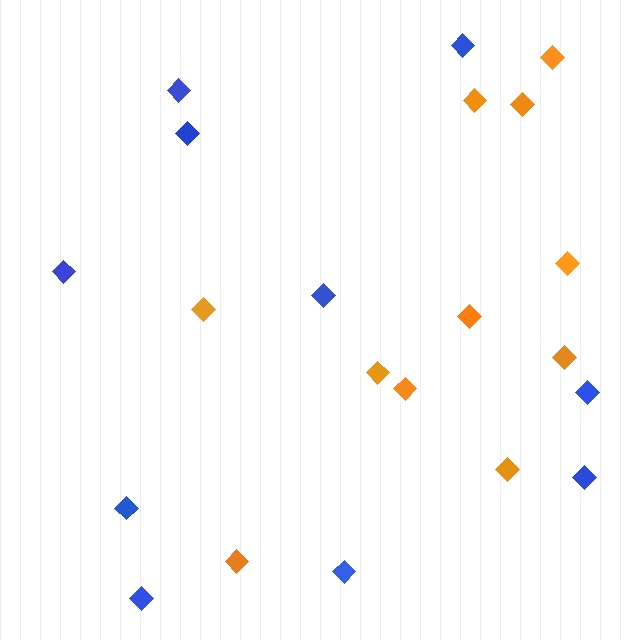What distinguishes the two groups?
There are 2 groups: one group of orange diamonds (11) and one group of blue diamonds (10).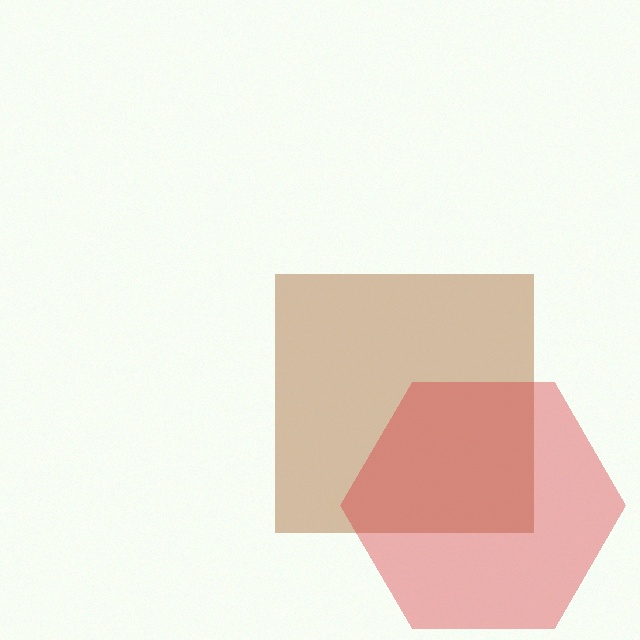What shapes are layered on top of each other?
The layered shapes are: a brown square, a red hexagon.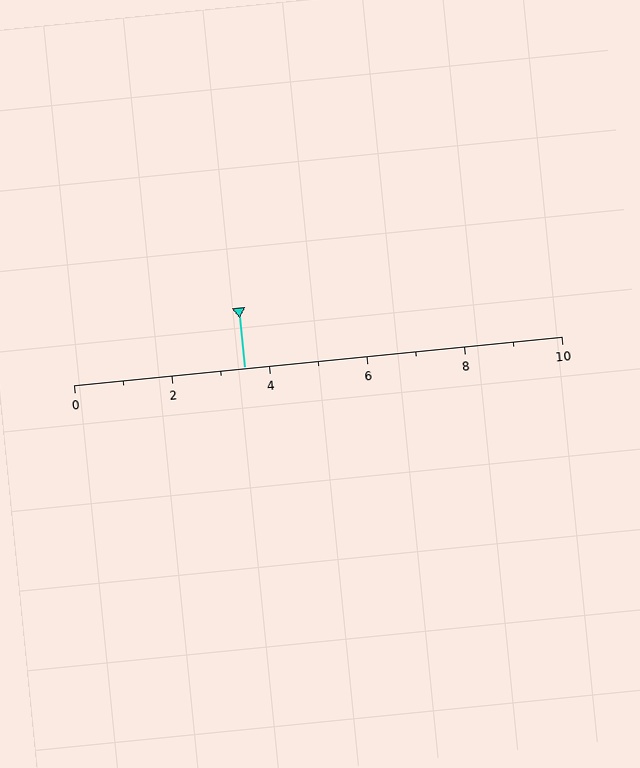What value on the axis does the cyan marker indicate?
The marker indicates approximately 3.5.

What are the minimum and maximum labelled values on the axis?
The axis runs from 0 to 10.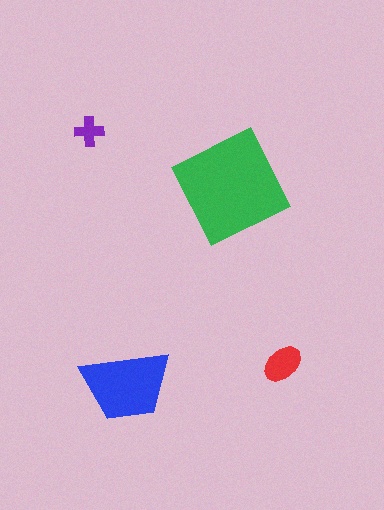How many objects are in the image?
There are 4 objects in the image.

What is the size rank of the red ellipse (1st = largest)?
3rd.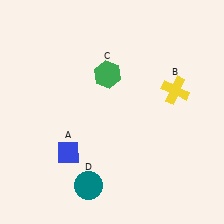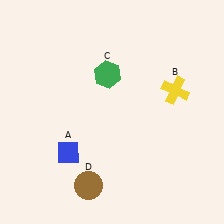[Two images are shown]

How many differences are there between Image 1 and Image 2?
There is 1 difference between the two images.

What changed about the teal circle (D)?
In Image 1, D is teal. In Image 2, it changed to brown.